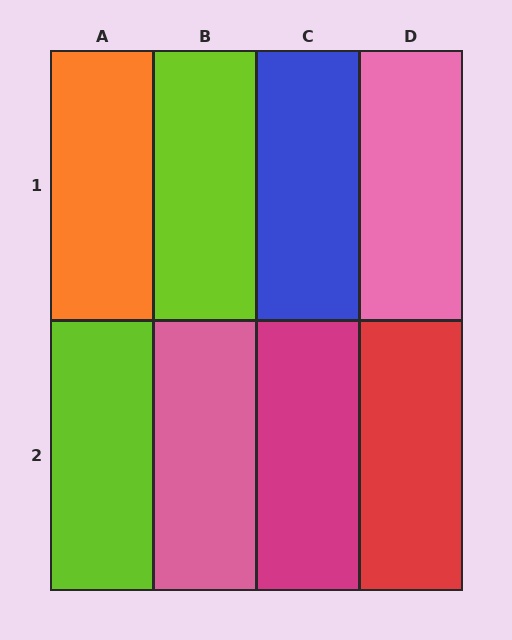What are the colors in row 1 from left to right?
Orange, lime, blue, pink.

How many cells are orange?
1 cell is orange.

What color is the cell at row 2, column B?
Pink.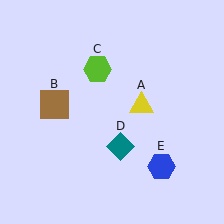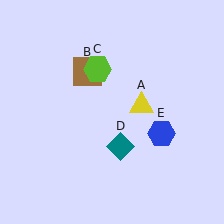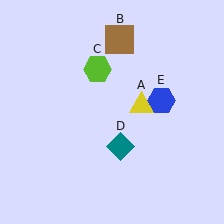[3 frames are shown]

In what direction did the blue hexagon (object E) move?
The blue hexagon (object E) moved up.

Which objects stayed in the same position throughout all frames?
Yellow triangle (object A) and lime hexagon (object C) and teal diamond (object D) remained stationary.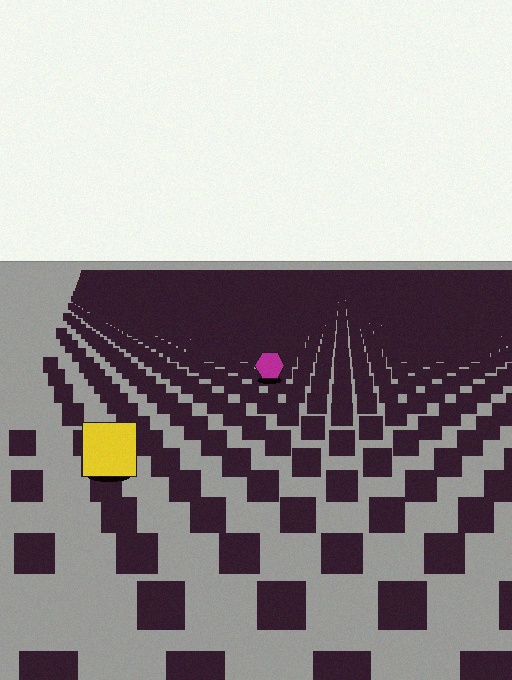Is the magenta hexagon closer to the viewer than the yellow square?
No. The yellow square is closer — you can tell from the texture gradient: the ground texture is coarser near it.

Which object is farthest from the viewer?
The magenta hexagon is farthest from the viewer. It appears smaller and the ground texture around it is denser.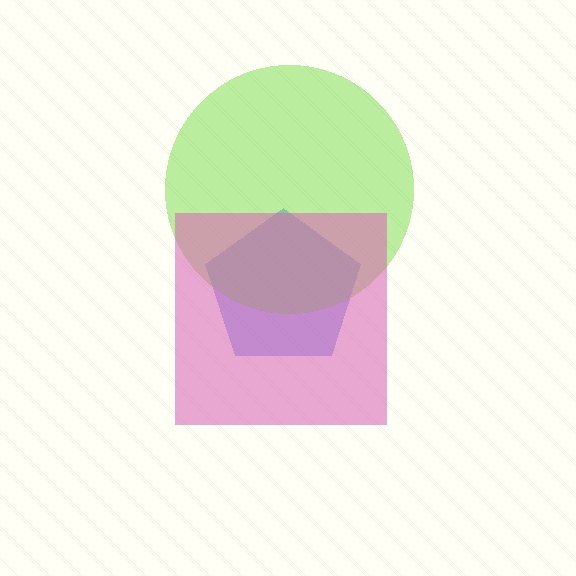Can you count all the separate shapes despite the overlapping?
Yes, there are 3 separate shapes.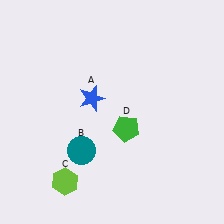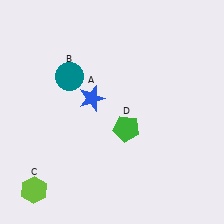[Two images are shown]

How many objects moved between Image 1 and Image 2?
2 objects moved between the two images.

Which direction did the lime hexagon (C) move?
The lime hexagon (C) moved left.